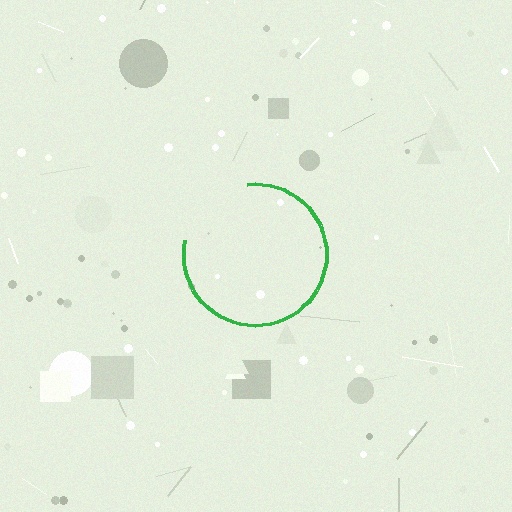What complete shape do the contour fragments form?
The contour fragments form a circle.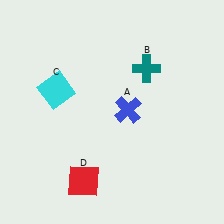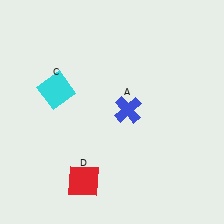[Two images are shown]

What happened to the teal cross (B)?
The teal cross (B) was removed in Image 2. It was in the top-right area of Image 1.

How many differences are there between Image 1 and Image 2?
There is 1 difference between the two images.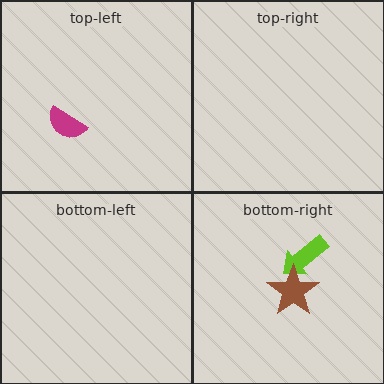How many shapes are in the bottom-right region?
2.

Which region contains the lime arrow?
The bottom-right region.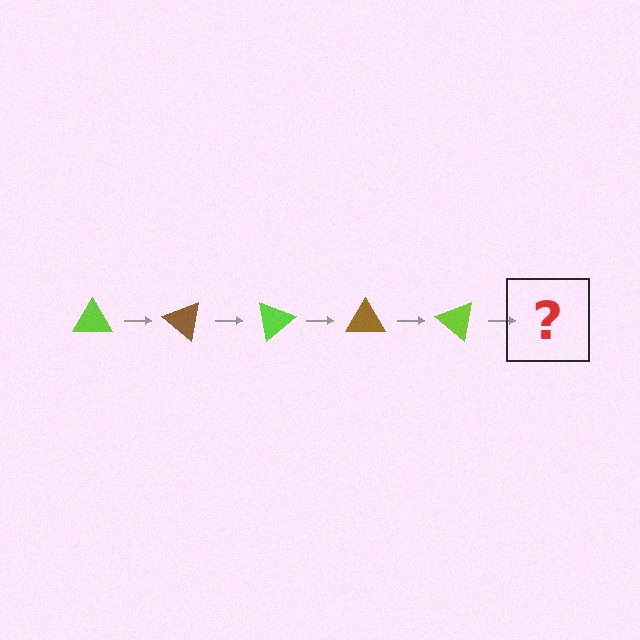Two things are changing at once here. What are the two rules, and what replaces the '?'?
The two rules are that it rotates 40 degrees each step and the color cycles through lime and brown. The '?' should be a brown triangle, rotated 200 degrees from the start.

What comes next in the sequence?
The next element should be a brown triangle, rotated 200 degrees from the start.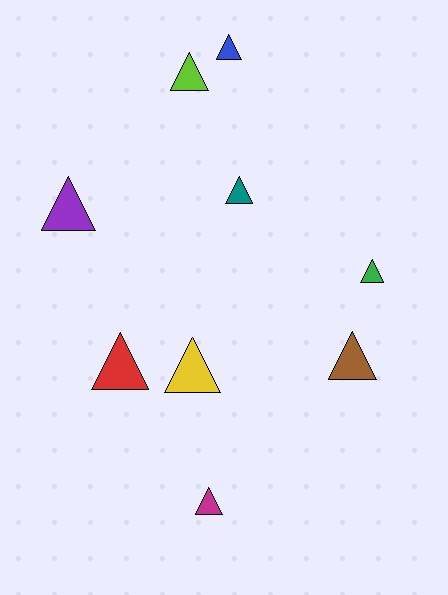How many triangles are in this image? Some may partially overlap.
There are 9 triangles.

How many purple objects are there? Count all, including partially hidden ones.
There is 1 purple object.